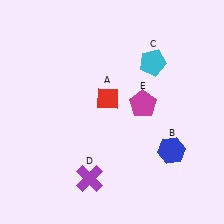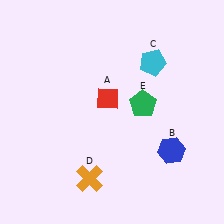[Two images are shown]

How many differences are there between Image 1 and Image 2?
There are 2 differences between the two images.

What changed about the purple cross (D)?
In Image 1, D is purple. In Image 2, it changed to orange.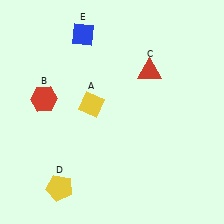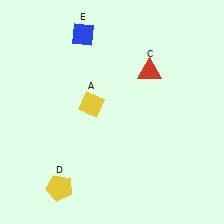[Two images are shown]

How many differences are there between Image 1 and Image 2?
There is 1 difference between the two images.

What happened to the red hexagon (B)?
The red hexagon (B) was removed in Image 2. It was in the top-left area of Image 1.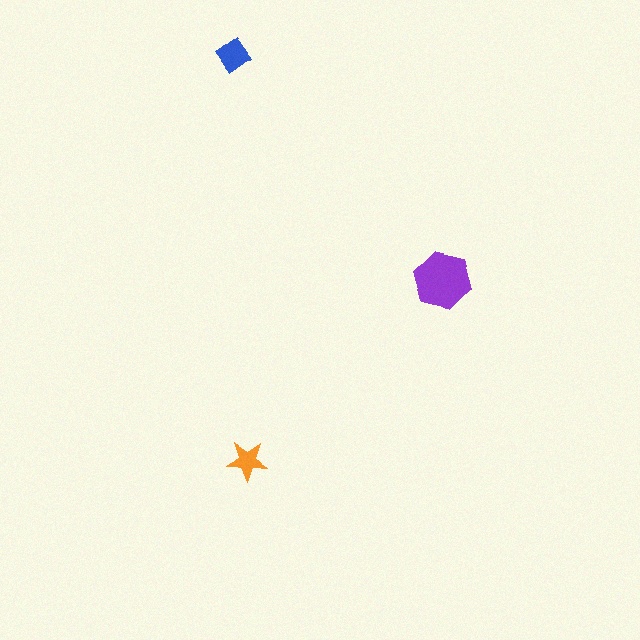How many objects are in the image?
There are 3 objects in the image.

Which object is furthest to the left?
The blue diamond is leftmost.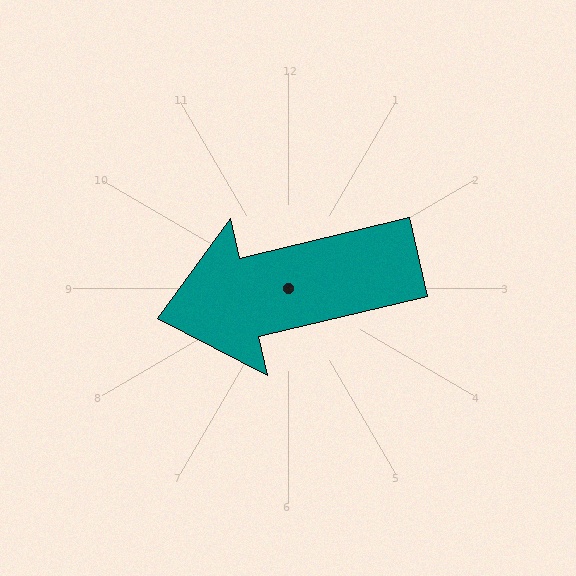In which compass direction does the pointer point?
West.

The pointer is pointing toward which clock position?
Roughly 9 o'clock.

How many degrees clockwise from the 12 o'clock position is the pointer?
Approximately 257 degrees.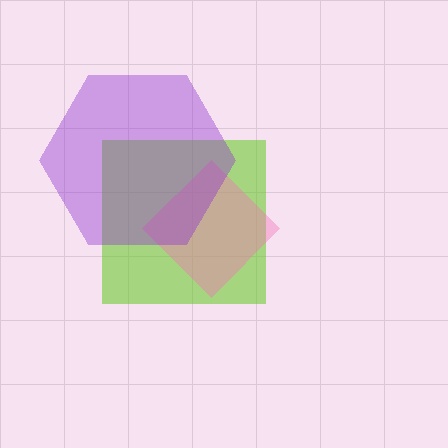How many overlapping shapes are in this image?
There are 3 overlapping shapes in the image.